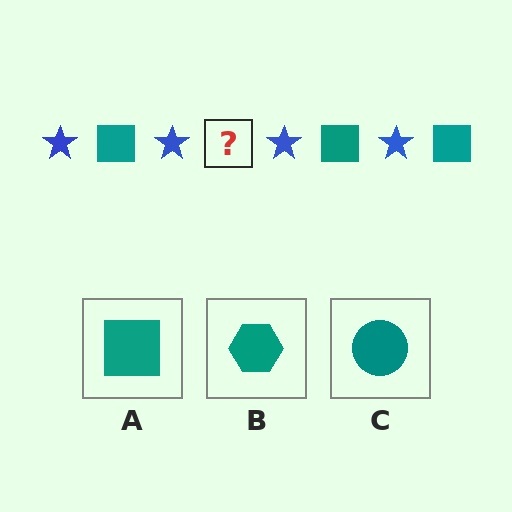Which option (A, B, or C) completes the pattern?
A.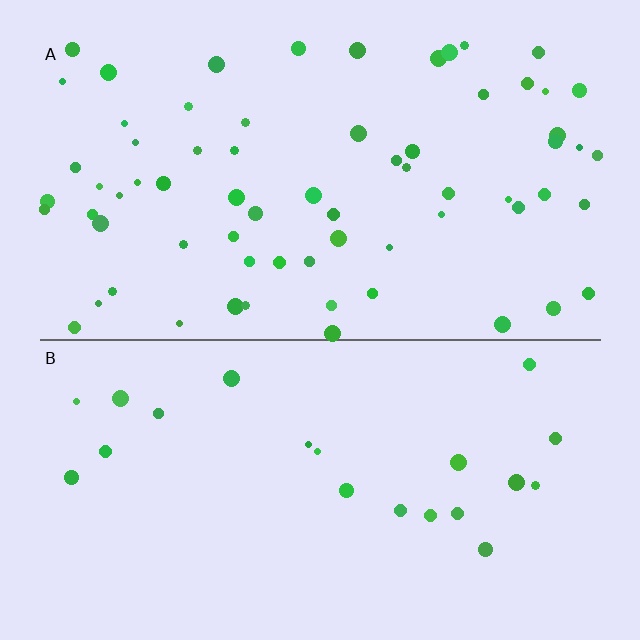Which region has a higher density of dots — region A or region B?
A (the top).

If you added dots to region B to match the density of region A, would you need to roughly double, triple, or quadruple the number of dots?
Approximately triple.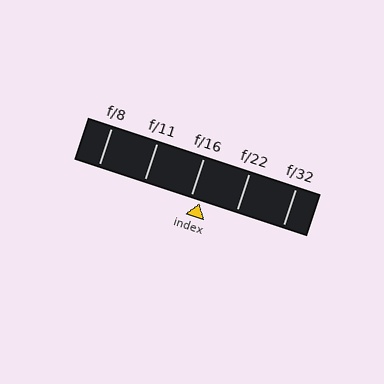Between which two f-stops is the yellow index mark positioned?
The index mark is between f/16 and f/22.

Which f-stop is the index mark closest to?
The index mark is closest to f/16.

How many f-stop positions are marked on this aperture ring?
There are 5 f-stop positions marked.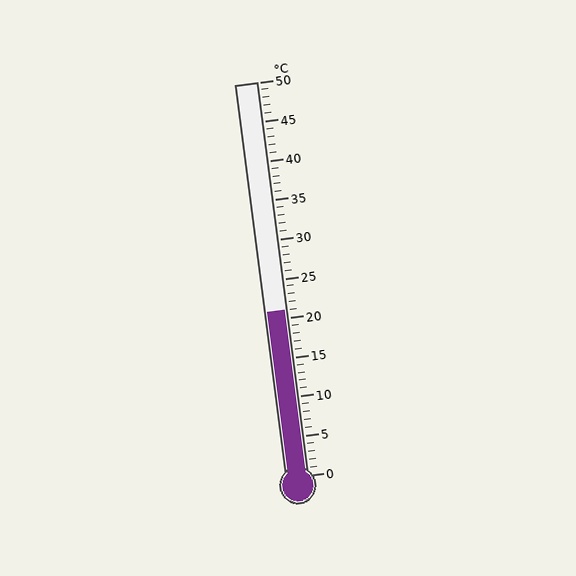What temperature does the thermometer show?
The thermometer shows approximately 21°C.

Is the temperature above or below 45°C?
The temperature is below 45°C.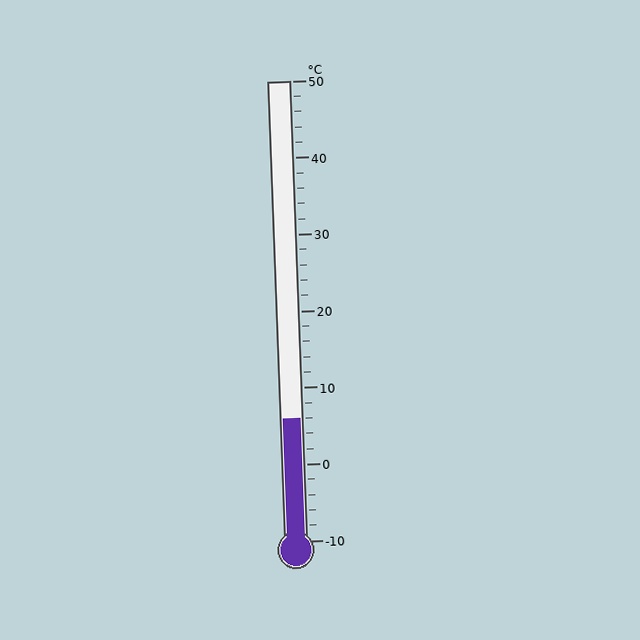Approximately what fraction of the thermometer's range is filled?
The thermometer is filled to approximately 25% of its range.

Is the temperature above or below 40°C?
The temperature is below 40°C.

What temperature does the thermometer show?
The thermometer shows approximately 6°C.